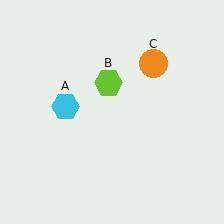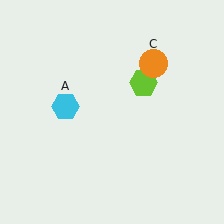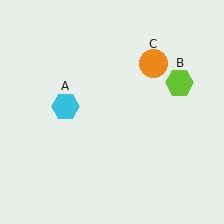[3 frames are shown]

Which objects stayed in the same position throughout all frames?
Cyan hexagon (object A) and orange circle (object C) remained stationary.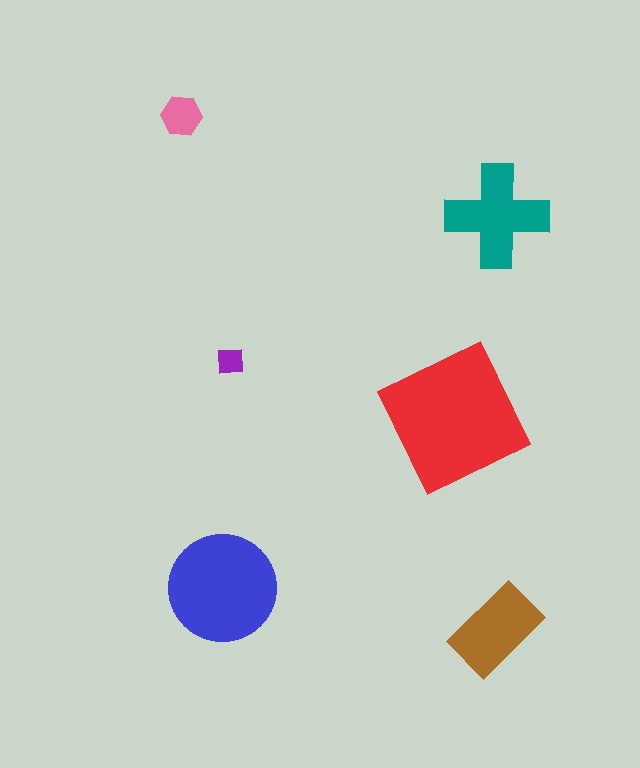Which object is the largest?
The red square.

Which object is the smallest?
The purple square.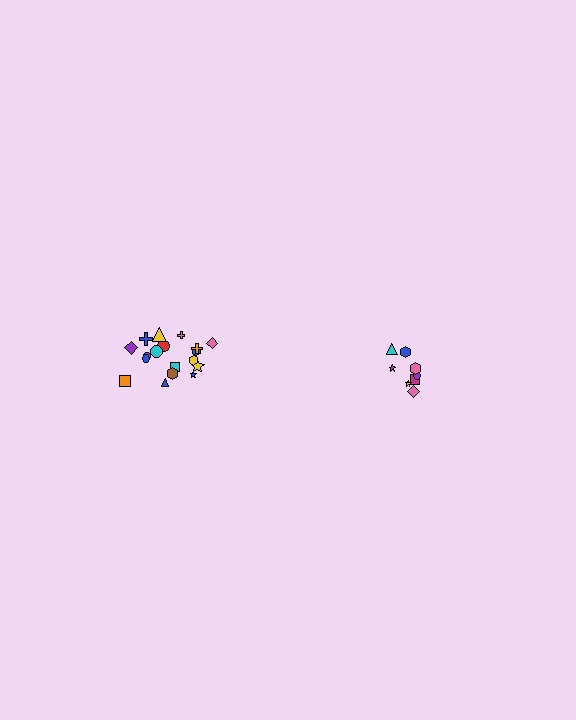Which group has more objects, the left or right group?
The left group.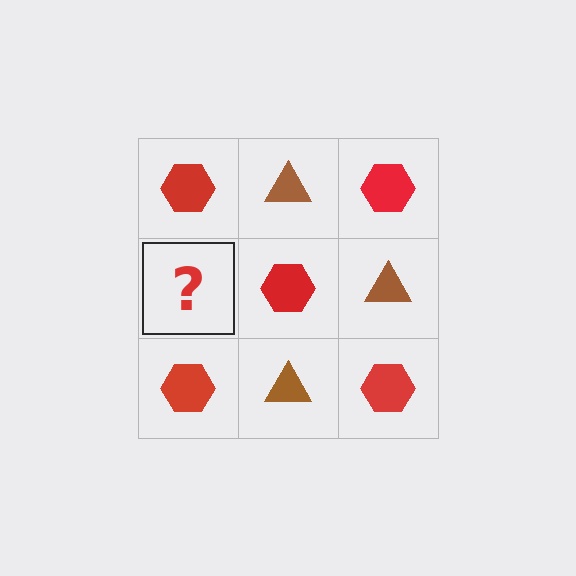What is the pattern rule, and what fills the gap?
The rule is that it alternates red hexagon and brown triangle in a checkerboard pattern. The gap should be filled with a brown triangle.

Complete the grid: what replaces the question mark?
The question mark should be replaced with a brown triangle.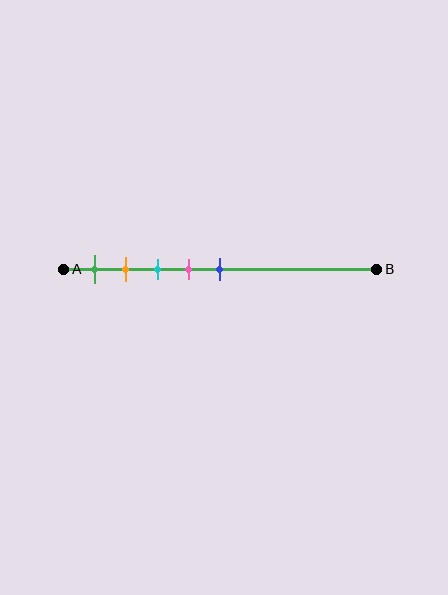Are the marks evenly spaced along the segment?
Yes, the marks are approximately evenly spaced.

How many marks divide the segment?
There are 5 marks dividing the segment.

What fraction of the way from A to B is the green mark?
The green mark is approximately 10% (0.1) of the way from A to B.